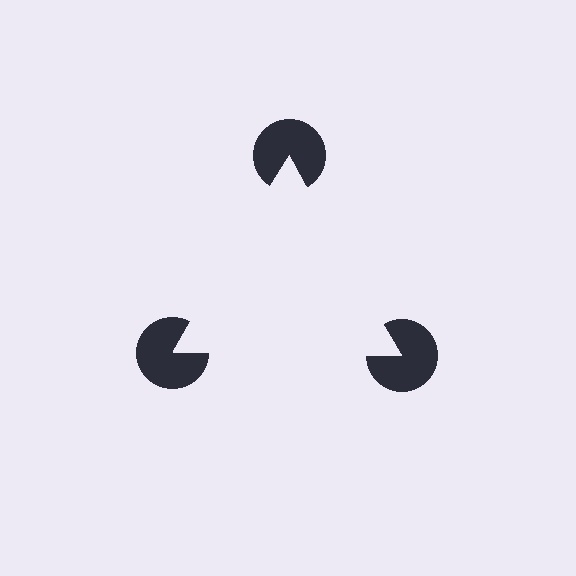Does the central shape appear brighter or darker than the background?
It typically appears slightly brighter than the background, even though no actual brightness change is drawn.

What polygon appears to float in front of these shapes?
An illusory triangle — its edges are inferred from the aligned wedge cuts in the pac-man discs, not physically drawn.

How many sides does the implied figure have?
3 sides.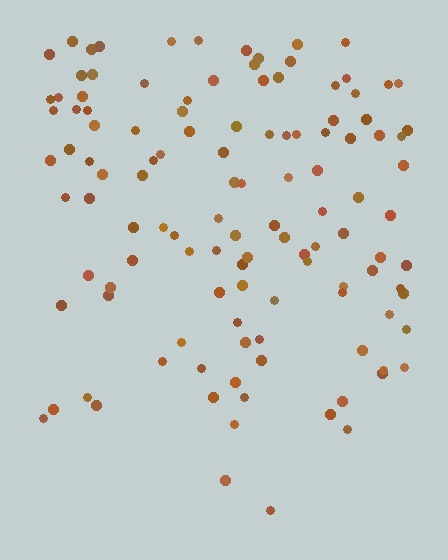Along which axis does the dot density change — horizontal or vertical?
Vertical.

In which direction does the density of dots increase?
From bottom to top, with the top side densest.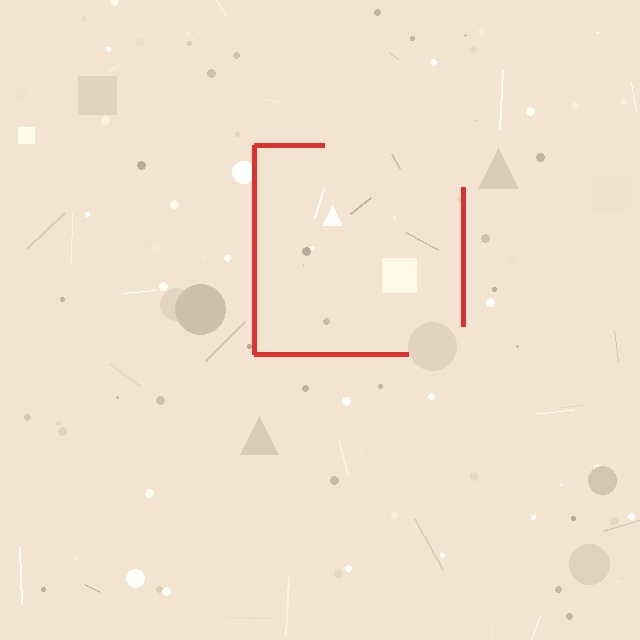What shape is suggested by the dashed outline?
The dashed outline suggests a square.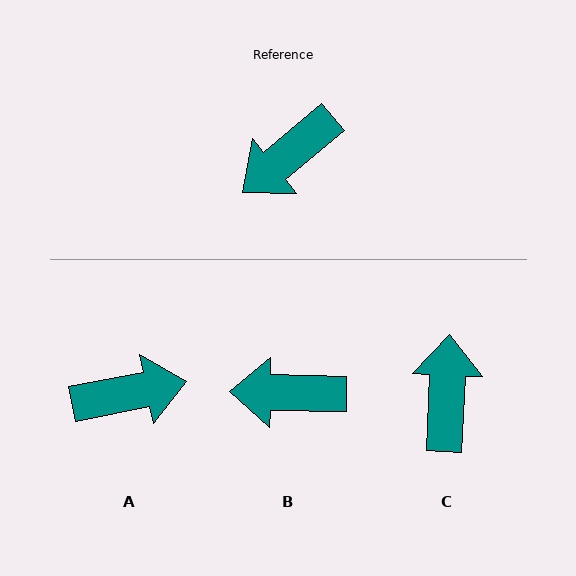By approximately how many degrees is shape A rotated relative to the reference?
Approximately 152 degrees counter-clockwise.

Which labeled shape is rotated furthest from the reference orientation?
A, about 152 degrees away.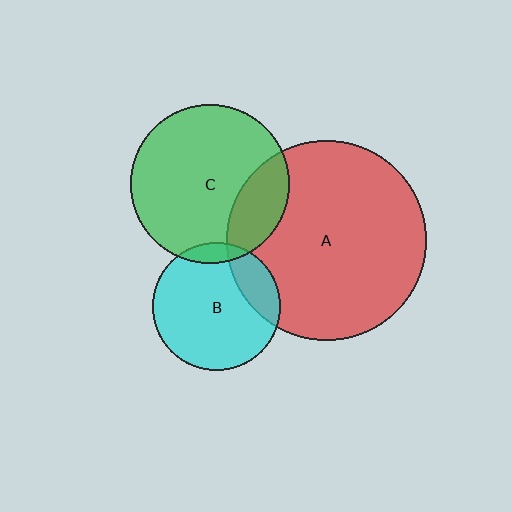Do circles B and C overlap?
Yes.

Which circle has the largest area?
Circle A (red).